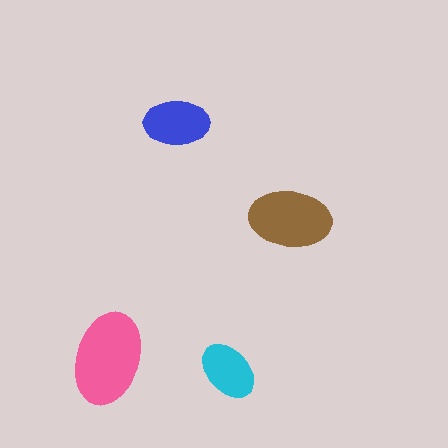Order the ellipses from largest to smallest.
the pink one, the brown one, the blue one, the cyan one.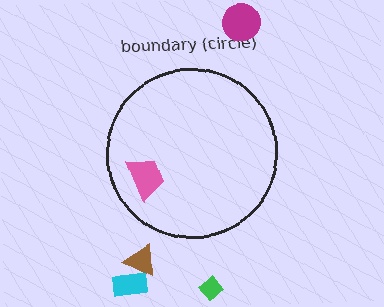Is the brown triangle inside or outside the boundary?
Outside.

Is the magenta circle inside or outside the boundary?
Outside.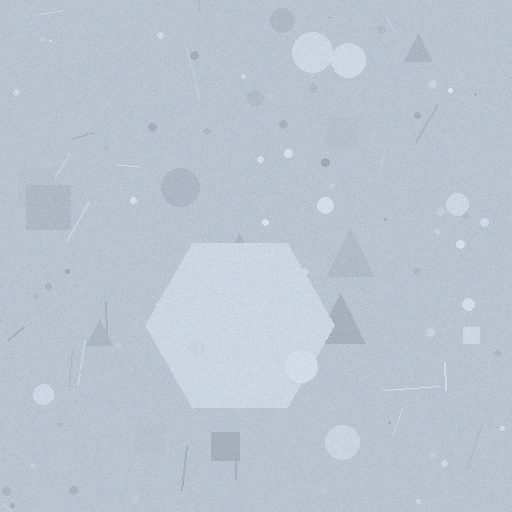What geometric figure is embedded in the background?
A hexagon is embedded in the background.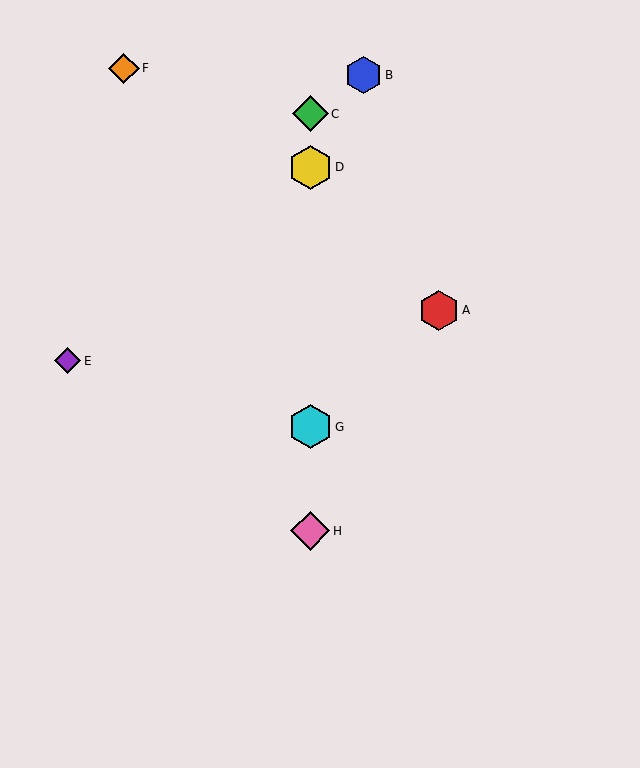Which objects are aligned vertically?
Objects C, D, G, H are aligned vertically.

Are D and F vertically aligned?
No, D is at x≈310 and F is at x≈124.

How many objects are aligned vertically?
4 objects (C, D, G, H) are aligned vertically.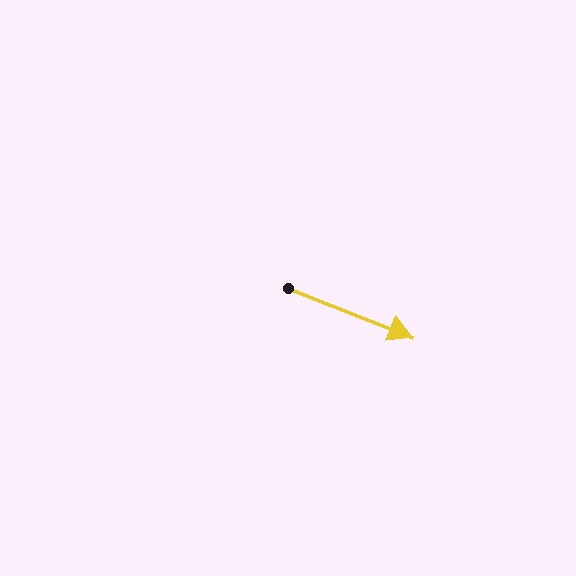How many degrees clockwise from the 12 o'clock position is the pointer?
Approximately 112 degrees.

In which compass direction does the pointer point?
East.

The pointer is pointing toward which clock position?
Roughly 4 o'clock.